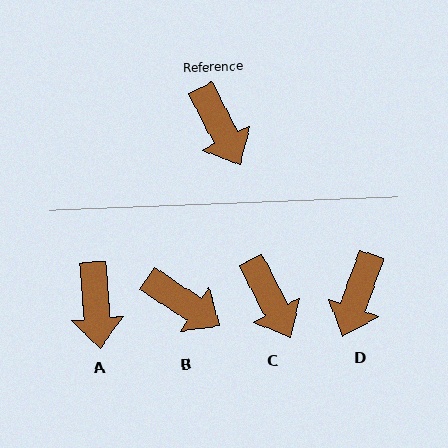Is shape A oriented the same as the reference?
No, it is off by about 23 degrees.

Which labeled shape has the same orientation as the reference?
C.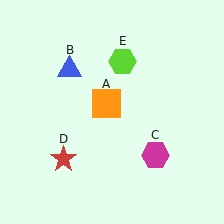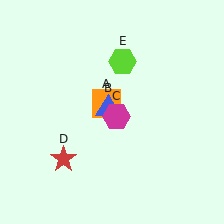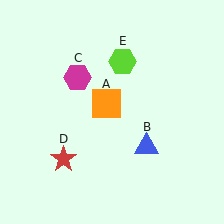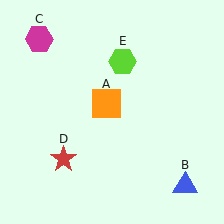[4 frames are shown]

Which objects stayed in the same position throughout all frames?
Orange square (object A) and red star (object D) and lime hexagon (object E) remained stationary.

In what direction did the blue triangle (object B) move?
The blue triangle (object B) moved down and to the right.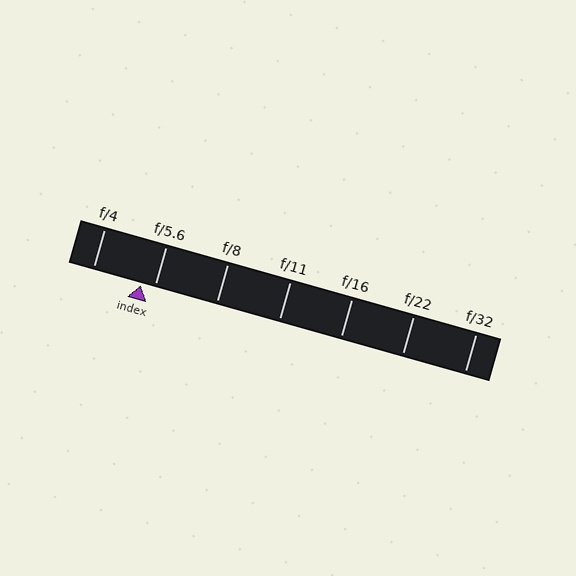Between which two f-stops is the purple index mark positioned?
The index mark is between f/4 and f/5.6.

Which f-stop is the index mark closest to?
The index mark is closest to f/5.6.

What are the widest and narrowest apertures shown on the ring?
The widest aperture shown is f/4 and the narrowest is f/32.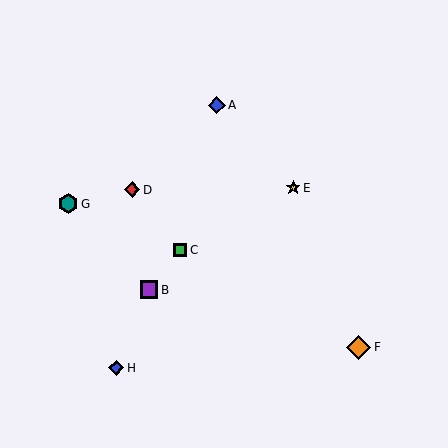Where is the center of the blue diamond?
The center of the blue diamond is at (116, 368).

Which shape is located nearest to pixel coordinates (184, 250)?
The green square (labeled C) at (180, 250) is nearest to that location.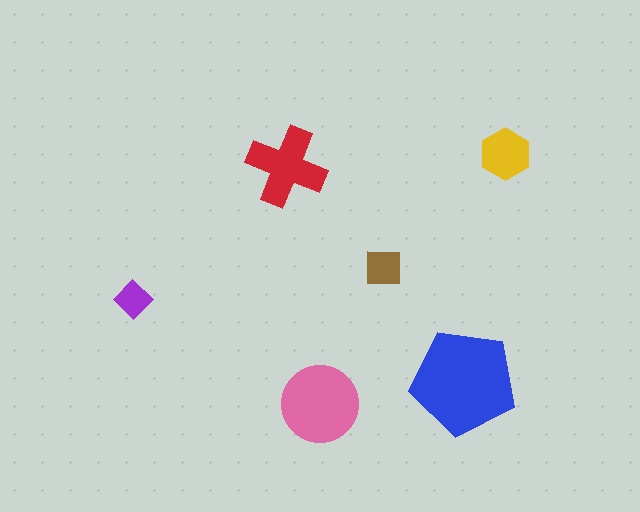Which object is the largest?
The blue pentagon.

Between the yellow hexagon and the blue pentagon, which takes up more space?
The blue pentagon.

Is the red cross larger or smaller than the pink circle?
Smaller.